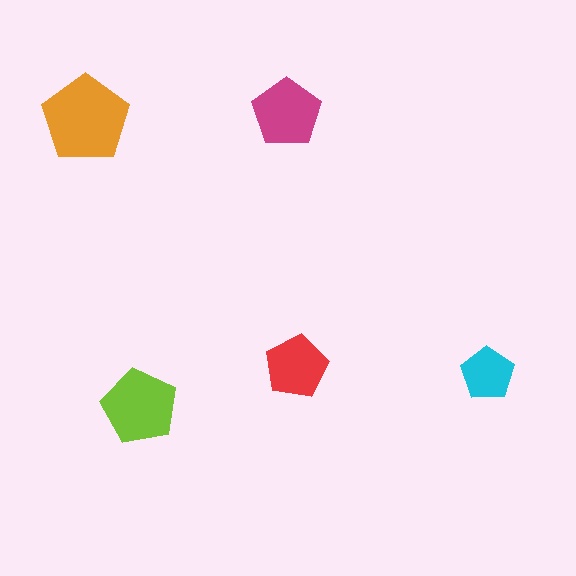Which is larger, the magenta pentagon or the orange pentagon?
The orange one.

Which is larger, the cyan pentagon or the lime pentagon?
The lime one.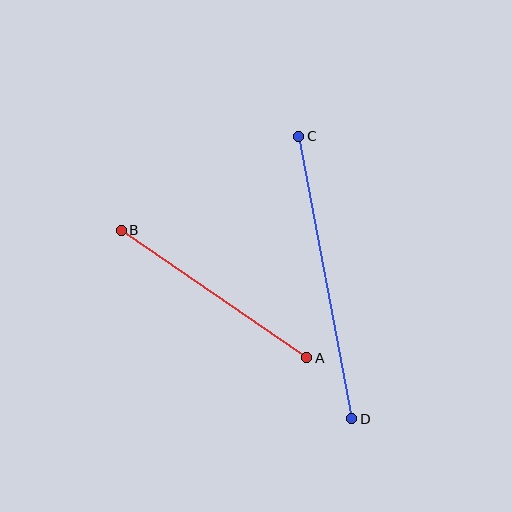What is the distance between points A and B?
The distance is approximately 225 pixels.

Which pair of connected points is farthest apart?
Points C and D are farthest apart.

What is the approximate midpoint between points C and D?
The midpoint is at approximately (325, 277) pixels.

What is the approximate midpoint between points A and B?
The midpoint is at approximately (214, 294) pixels.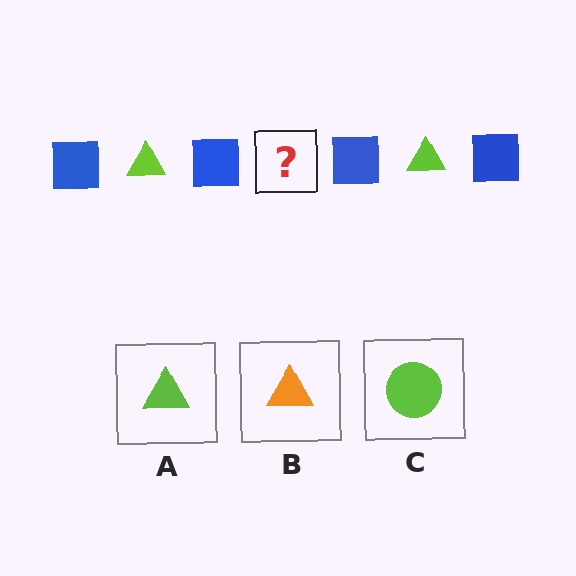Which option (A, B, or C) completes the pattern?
A.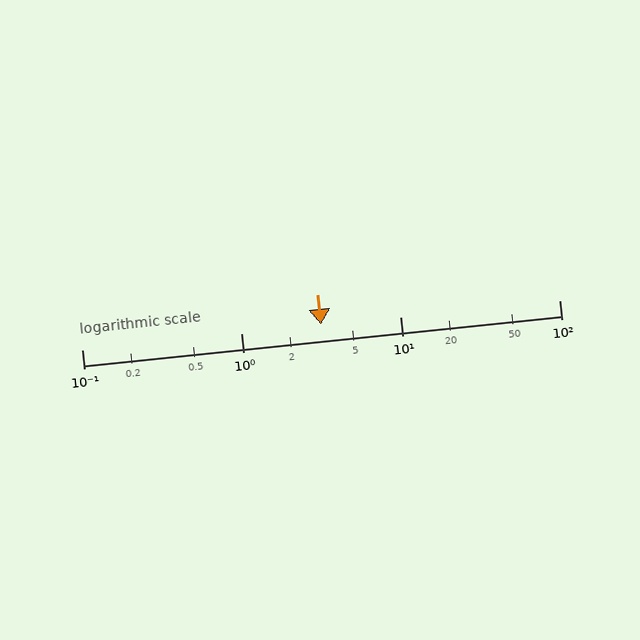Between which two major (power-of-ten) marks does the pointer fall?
The pointer is between 1 and 10.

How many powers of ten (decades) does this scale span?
The scale spans 3 decades, from 0.1 to 100.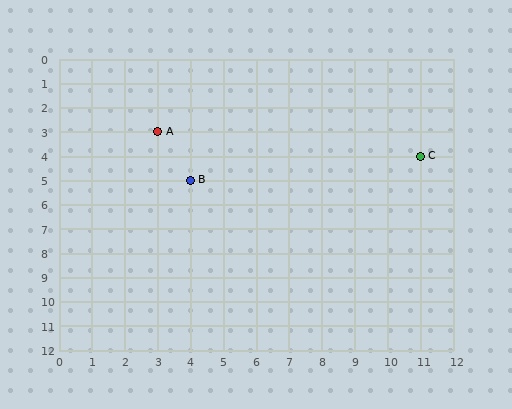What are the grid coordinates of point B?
Point B is at grid coordinates (4, 5).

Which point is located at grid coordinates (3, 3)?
Point A is at (3, 3).